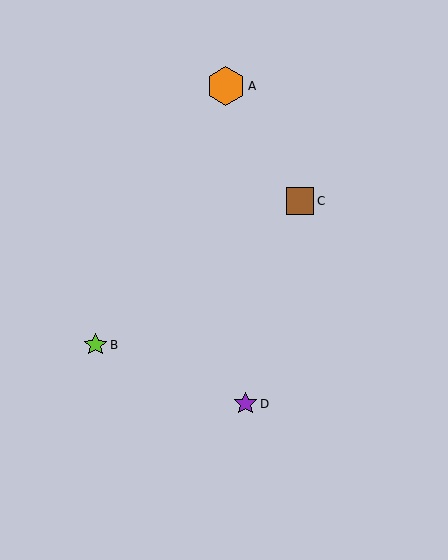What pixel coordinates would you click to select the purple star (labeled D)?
Click at (246, 404) to select the purple star D.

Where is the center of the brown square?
The center of the brown square is at (300, 201).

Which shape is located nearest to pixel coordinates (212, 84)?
The orange hexagon (labeled A) at (226, 86) is nearest to that location.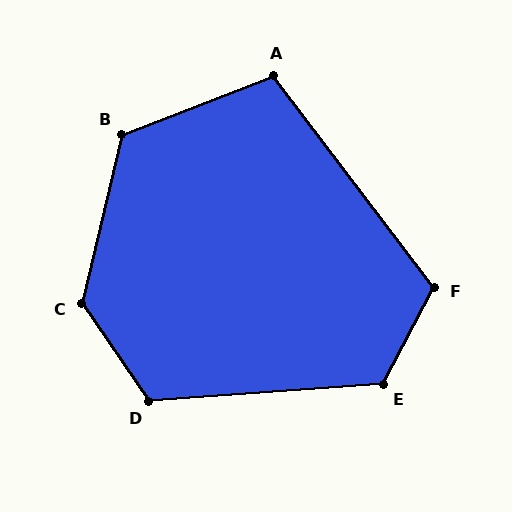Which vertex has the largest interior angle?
C, at approximately 132 degrees.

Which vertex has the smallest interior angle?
A, at approximately 106 degrees.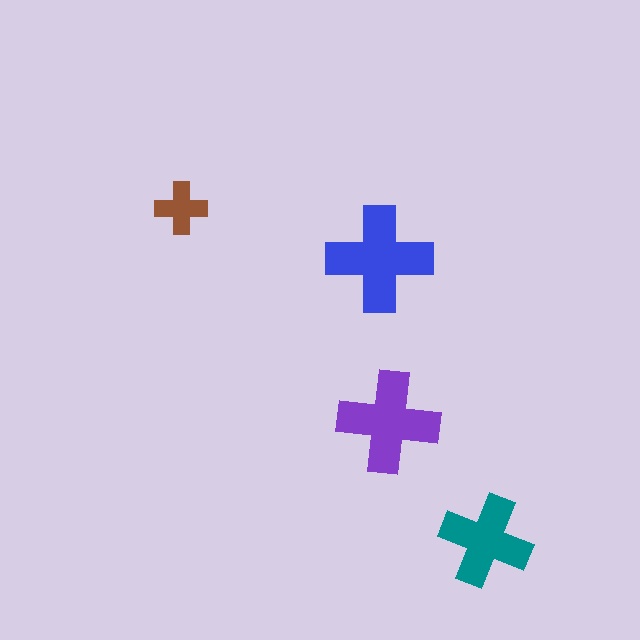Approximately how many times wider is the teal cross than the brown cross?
About 1.5 times wider.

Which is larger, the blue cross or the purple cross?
The blue one.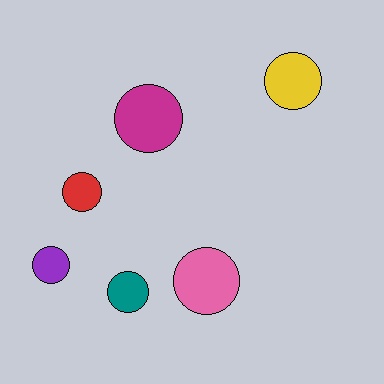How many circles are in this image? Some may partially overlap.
There are 6 circles.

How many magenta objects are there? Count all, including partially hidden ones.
There is 1 magenta object.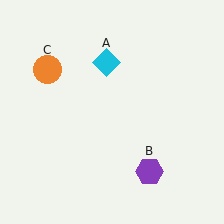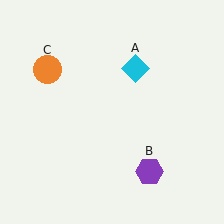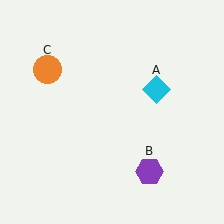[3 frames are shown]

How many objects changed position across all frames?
1 object changed position: cyan diamond (object A).